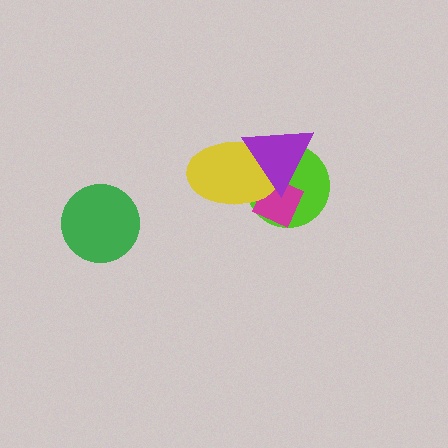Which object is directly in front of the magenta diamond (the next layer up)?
The yellow ellipse is directly in front of the magenta diamond.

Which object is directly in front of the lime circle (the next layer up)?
The magenta diamond is directly in front of the lime circle.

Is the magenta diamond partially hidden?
Yes, it is partially covered by another shape.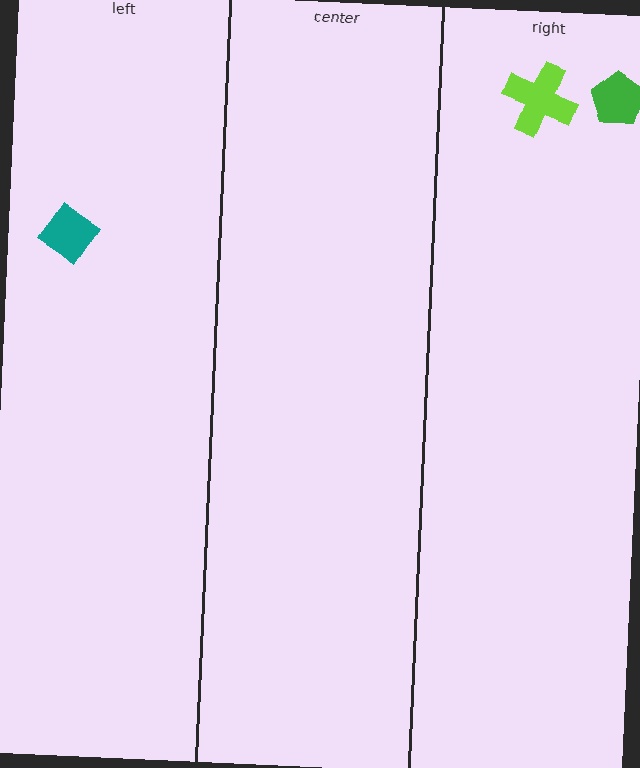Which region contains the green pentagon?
The right region.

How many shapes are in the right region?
2.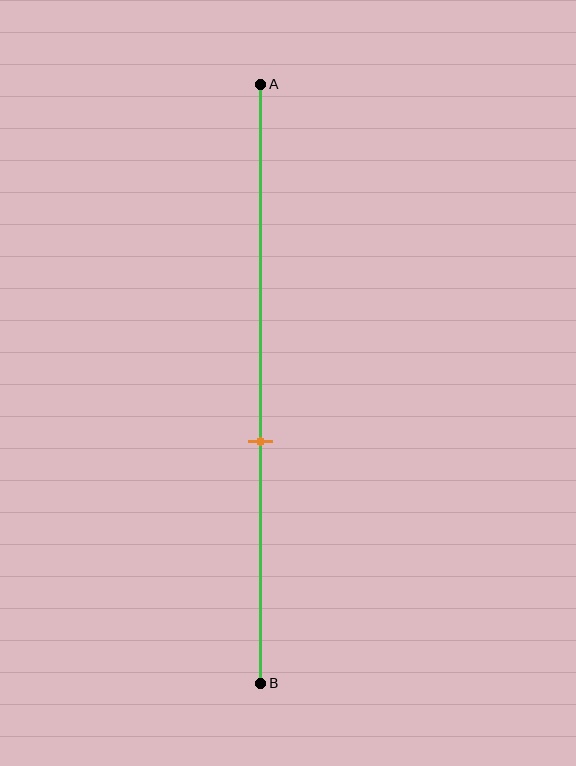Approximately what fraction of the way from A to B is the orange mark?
The orange mark is approximately 60% of the way from A to B.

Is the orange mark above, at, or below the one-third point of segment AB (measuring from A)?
The orange mark is below the one-third point of segment AB.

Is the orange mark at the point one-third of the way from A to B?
No, the mark is at about 60% from A, not at the 33% one-third point.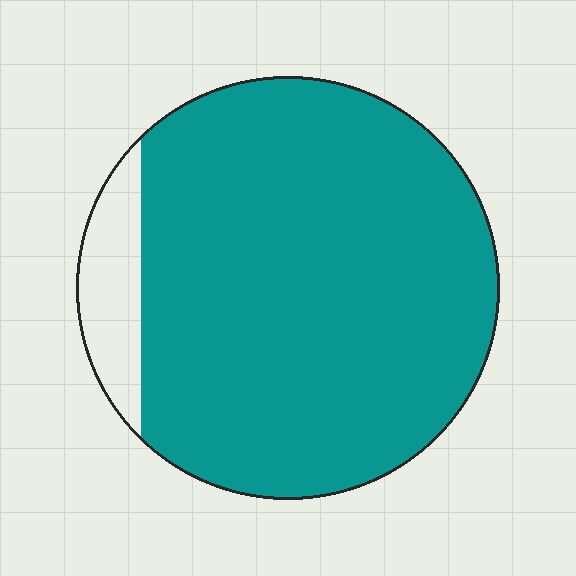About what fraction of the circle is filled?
About nine tenths (9/10).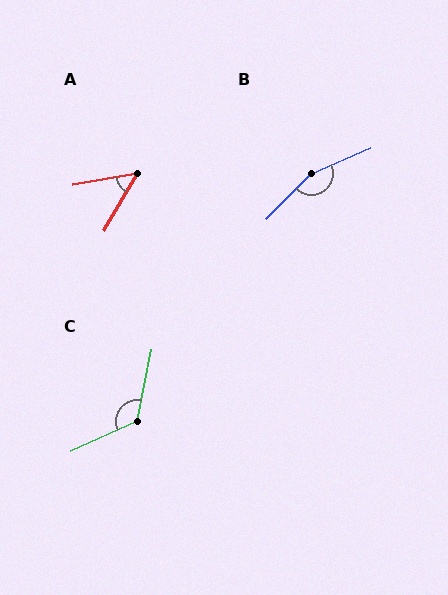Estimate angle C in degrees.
Approximately 126 degrees.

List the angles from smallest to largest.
A (50°), C (126°), B (159°).